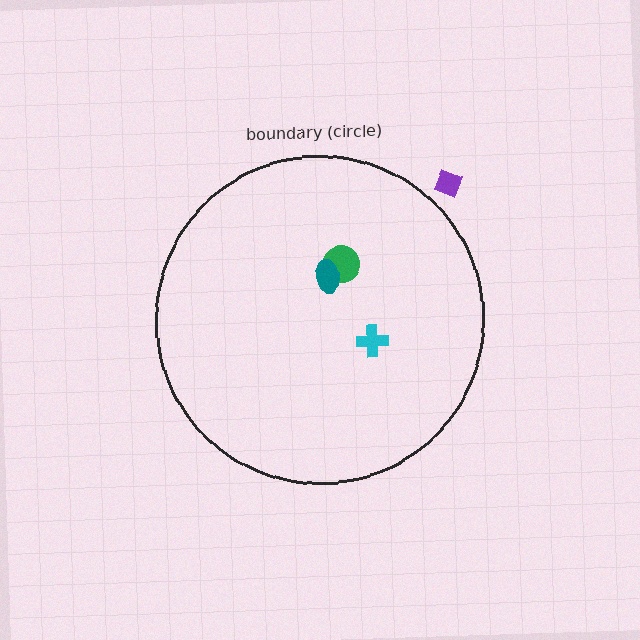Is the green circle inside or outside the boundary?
Inside.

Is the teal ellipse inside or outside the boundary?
Inside.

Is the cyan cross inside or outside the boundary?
Inside.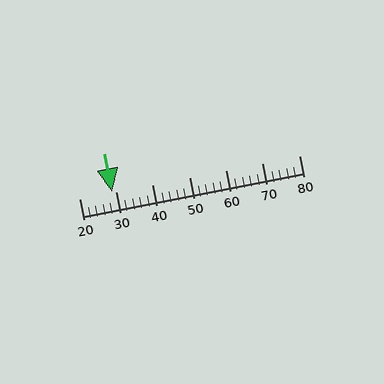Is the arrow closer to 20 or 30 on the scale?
The arrow is closer to 30.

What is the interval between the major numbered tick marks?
The major tick marks are spaced 10 units apart.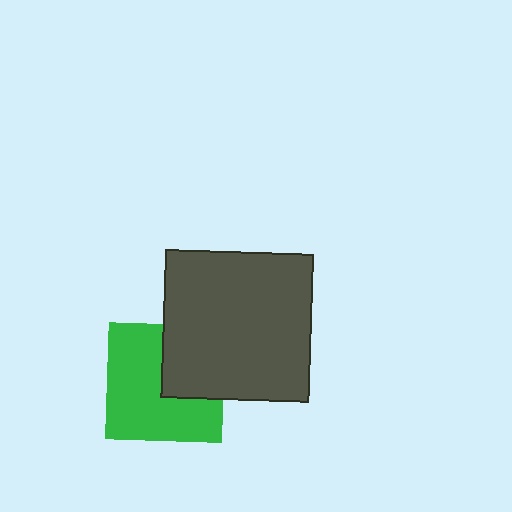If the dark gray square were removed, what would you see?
You would see the complete green square.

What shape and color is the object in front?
The object in front is a dark gray square.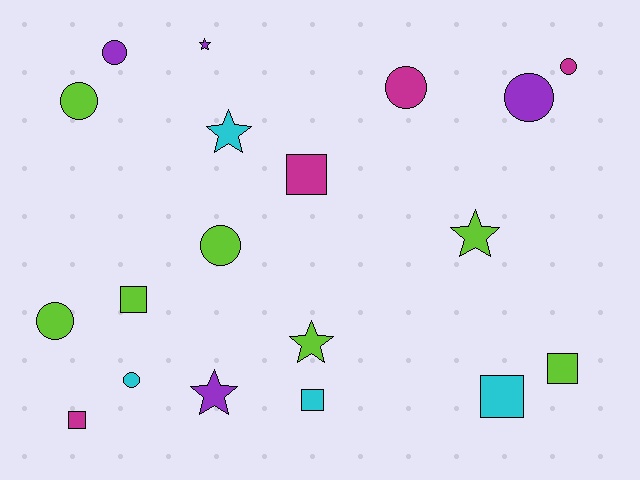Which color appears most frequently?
Lime, with 7 objects.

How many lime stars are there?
There are 2 lime stars.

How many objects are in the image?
There are 19 objects.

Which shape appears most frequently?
Circle, with 8 objects.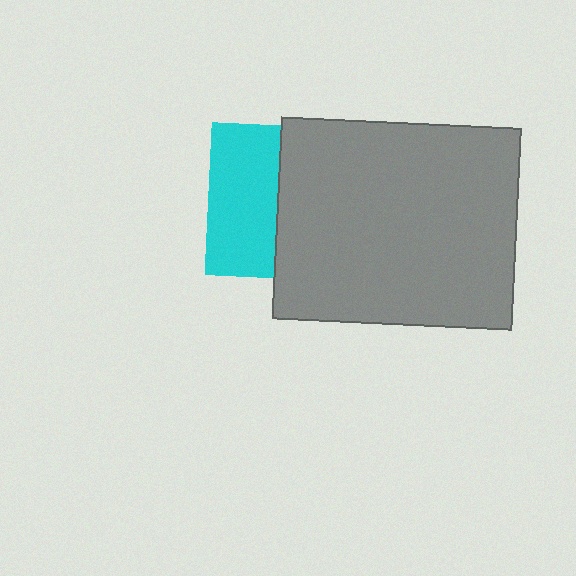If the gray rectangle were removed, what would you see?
You would see the complete cyan square.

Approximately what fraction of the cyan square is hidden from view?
Roughly 55% of the cyan square is hidden behind the gray rectangle.